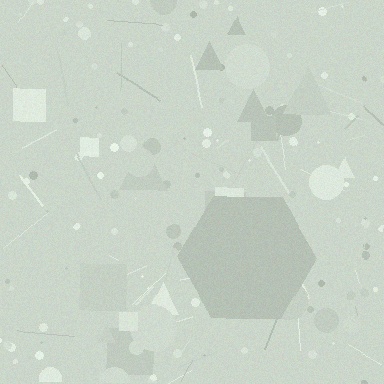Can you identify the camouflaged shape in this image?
The camouflaged shape is a hexagon.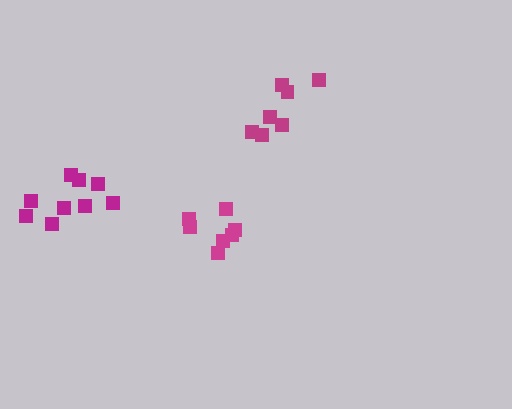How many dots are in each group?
Group 1: 7 dots, Group 2: 7 dots, Group 3: 9 dots (23 total).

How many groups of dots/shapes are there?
There are 3 groups.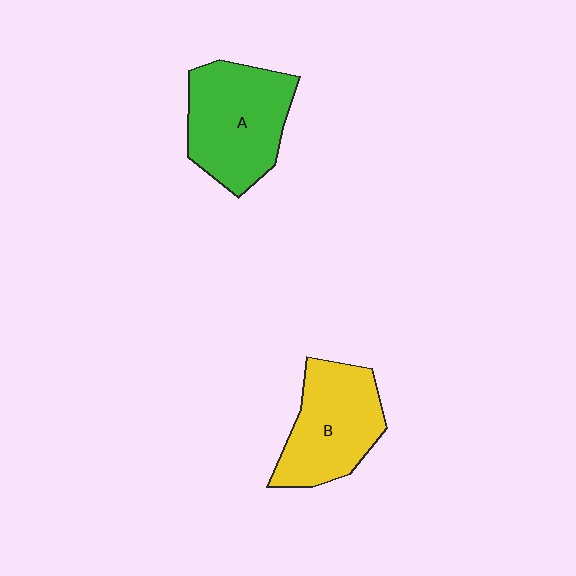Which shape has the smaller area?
Shape B (yellow).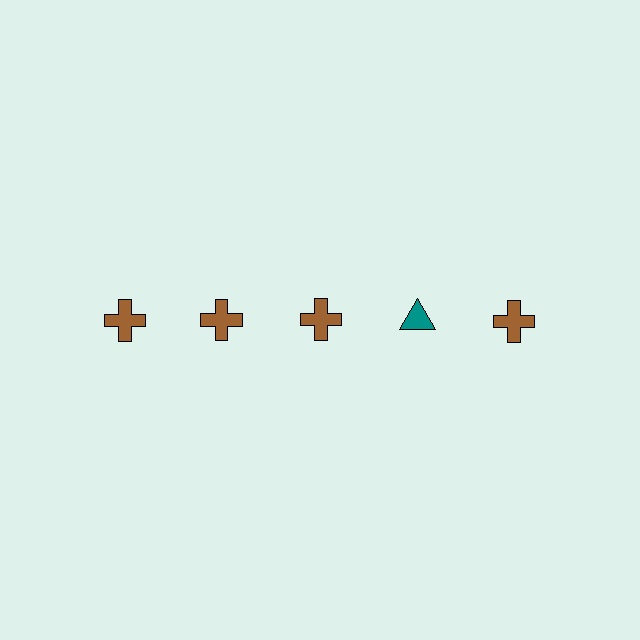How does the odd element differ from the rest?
It differs in both color (teal instead of brown) and shape (triangle instead of cross).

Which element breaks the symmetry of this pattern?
The teal triangle in the top row, second from right column breaks the symmetry. All other shapes are brown crosses.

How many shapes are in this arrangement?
There are 5 shapes arranged in a grid pattern.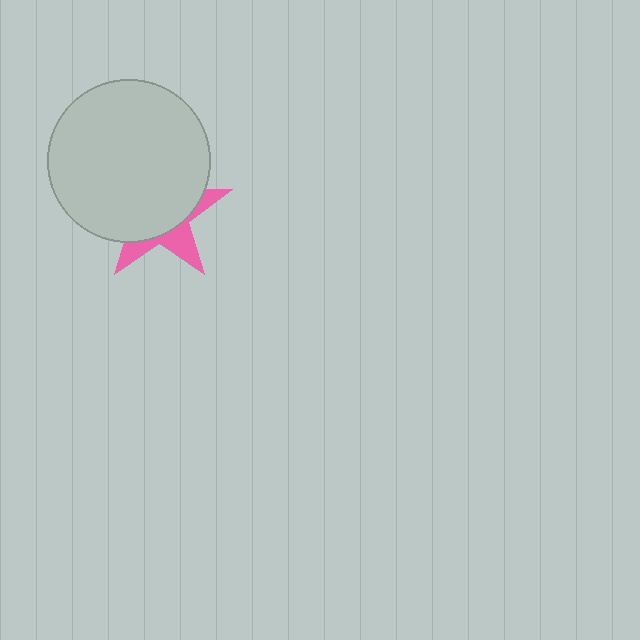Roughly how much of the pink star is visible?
A small part of it is visible (roughly 32%).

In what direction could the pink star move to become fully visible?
The pink star could move down. That would shift it out from behind the light gray circle entirely.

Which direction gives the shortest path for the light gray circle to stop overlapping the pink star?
Moving up gives the shortest separation.